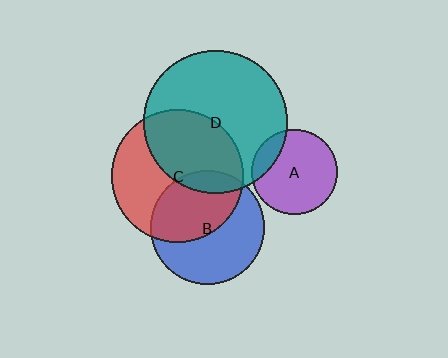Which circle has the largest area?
Circle D (teal).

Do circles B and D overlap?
Yes.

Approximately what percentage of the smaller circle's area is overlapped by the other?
Approximately 10%.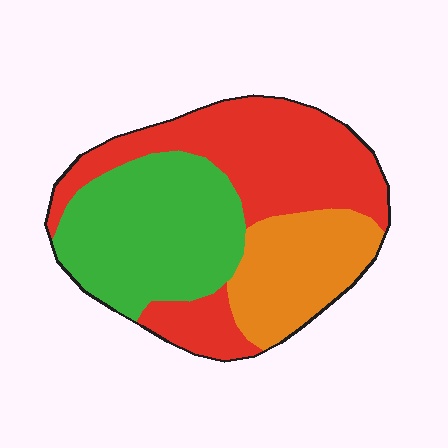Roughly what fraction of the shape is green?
Green takes up about three eighths (3/8) of the shape.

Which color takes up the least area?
Orange, at roughly 20%.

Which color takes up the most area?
Red, at roughly 40%.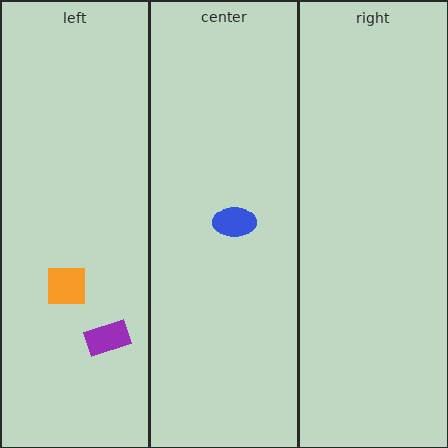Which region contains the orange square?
The left region.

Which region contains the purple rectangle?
The left region.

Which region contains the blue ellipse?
The center region.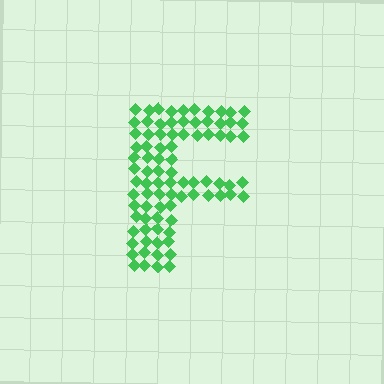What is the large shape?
The large shape is the letter F.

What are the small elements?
The small elements are diamonds.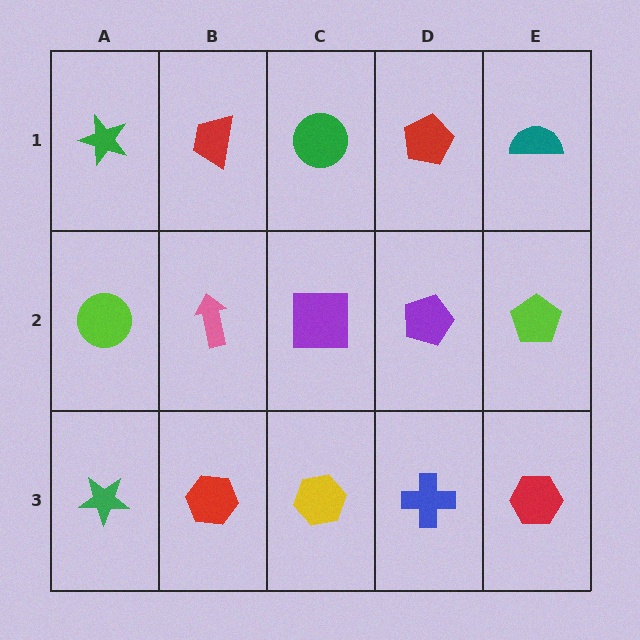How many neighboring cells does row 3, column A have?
2.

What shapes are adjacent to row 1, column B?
A pink arrow (row 2, column B), a green star (row 1, column A), a green circle (row 1, column C).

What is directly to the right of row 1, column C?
A red pentagon.